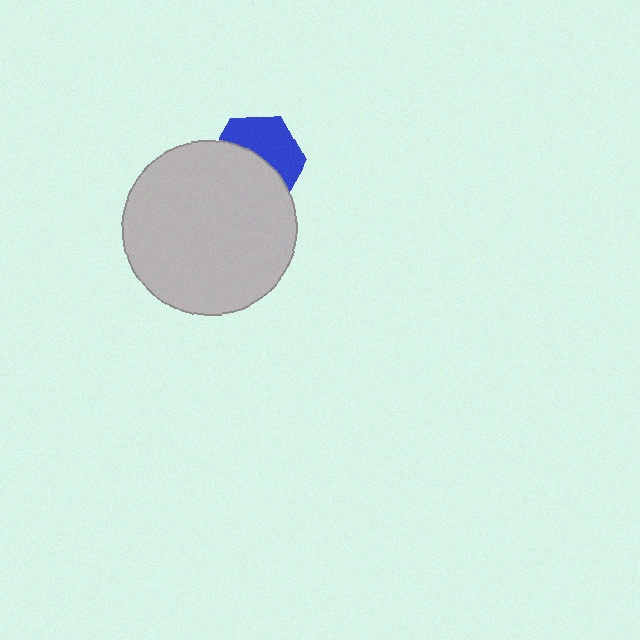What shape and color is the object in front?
The object in front is a light gray circle.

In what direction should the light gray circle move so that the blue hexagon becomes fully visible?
The light gray circle should move down. That is the shortest direction to clear the overlap and leave the blue hexagon fully visible.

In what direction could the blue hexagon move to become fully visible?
The blue hexagon could move up. That would shift it out from behind the light gray circle entirely.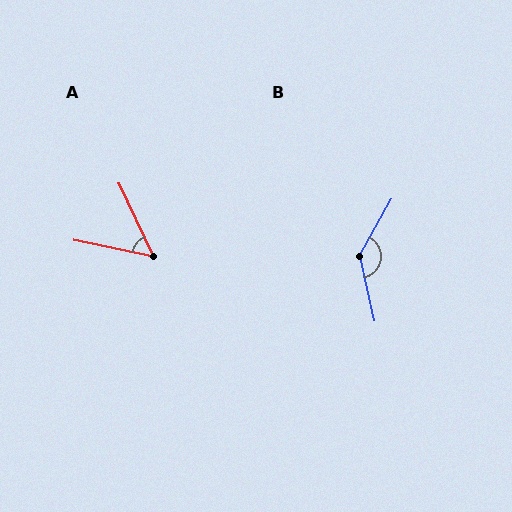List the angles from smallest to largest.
A (53°), B (138°).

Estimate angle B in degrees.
Approximately 138 degrees.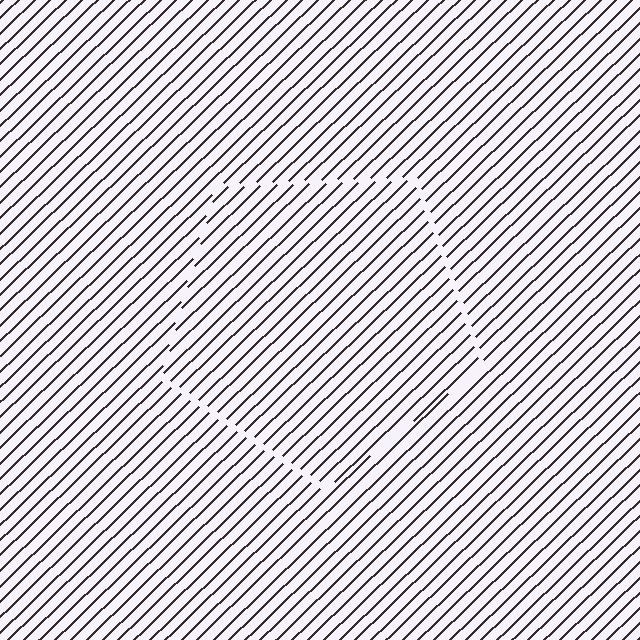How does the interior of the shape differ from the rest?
The interior of the shape contains the same grating, shifted by half a period — the contour is defined by the phase discontinuity where line-ends from the inner and outer gratings abut.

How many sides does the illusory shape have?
5 sides — the line-ends trace a pentagon.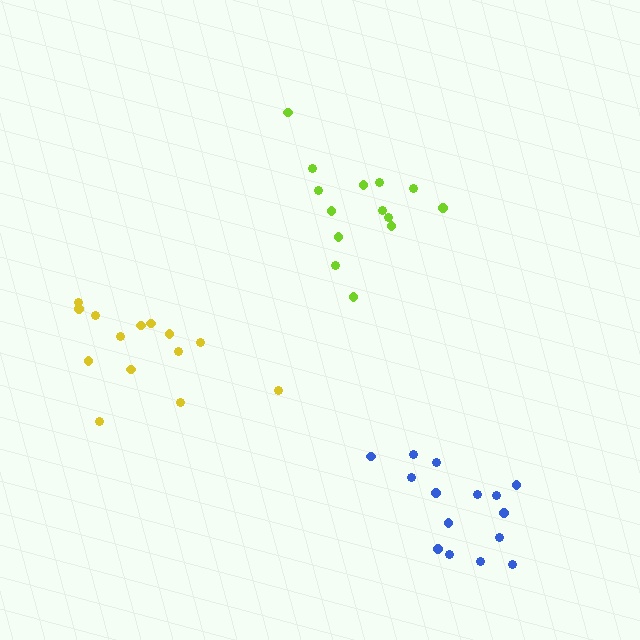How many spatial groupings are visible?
There are 3 spatial groupings.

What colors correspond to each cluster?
The clusters are colored: yellow, blue, lime.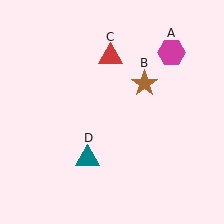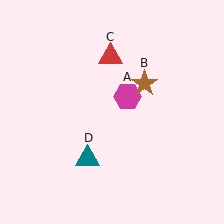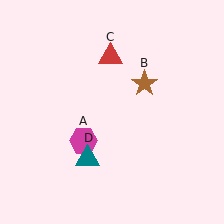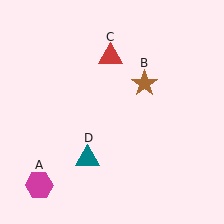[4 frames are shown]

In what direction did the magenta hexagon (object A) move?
The magenta hexagon (object A) moved down and to the left.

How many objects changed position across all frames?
1 object changed position: magenta hexagon (object A).